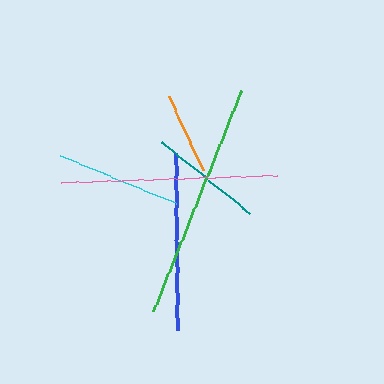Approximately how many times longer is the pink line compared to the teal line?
The pink line is approximately 1.9 times the length of the teal line.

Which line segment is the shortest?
The orange line is the shortest at approximately 82 pixels.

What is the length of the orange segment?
The orange segment is approximately 82 pixels long.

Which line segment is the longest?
The green line is the longest at approximately 237 pixels.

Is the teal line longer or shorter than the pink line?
The pink line is longer than the teal line.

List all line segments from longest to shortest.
From longest to shortest: green, pink, blue, cyan, teal, orange.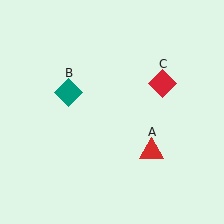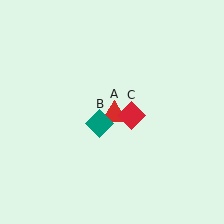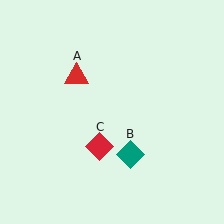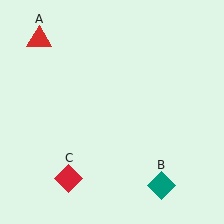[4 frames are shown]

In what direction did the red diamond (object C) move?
The red diamond (object C) moved down and to the left.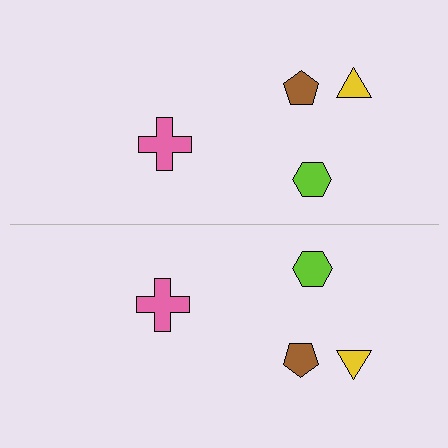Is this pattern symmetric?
Yes, this pattern has bilateral (reflection) symmetry.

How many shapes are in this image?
There are 8 shapes in this image.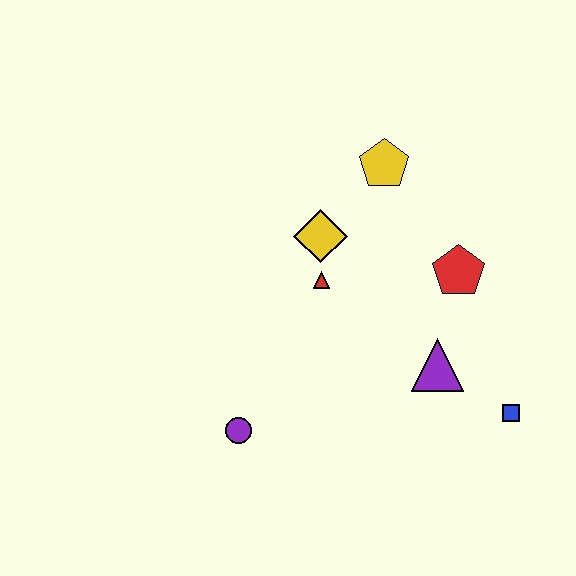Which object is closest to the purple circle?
The red triangle is closest to the purple circle.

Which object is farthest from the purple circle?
The yellow pentagon is farthest from the purple circle.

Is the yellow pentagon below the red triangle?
No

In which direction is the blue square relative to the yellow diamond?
The blue square is to the right of the yellow diamond.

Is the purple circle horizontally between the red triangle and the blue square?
No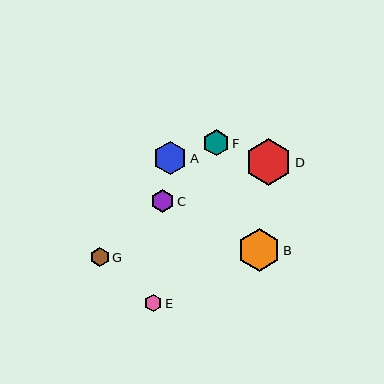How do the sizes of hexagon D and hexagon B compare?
Hexagon D and hexagon B are approximately the same size.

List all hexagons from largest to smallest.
From largest to smallest: D, B, A, F, C, G, E.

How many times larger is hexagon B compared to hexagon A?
Hexagon B is approximately 1.3 times the size of hexagon A.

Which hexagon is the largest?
Hexagon D is the largest with a size of approximately 47 pixels.